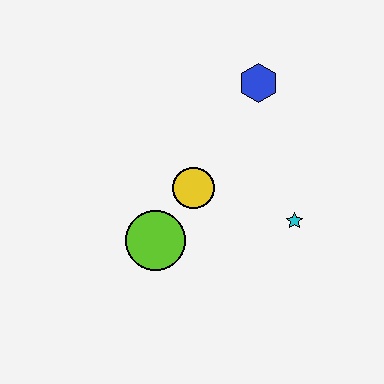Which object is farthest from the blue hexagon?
The lime circle is farthest from the blue hexagon.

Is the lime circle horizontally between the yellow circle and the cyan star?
No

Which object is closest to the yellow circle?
The lime circle is closest to the yellow circle.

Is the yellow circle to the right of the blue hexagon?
No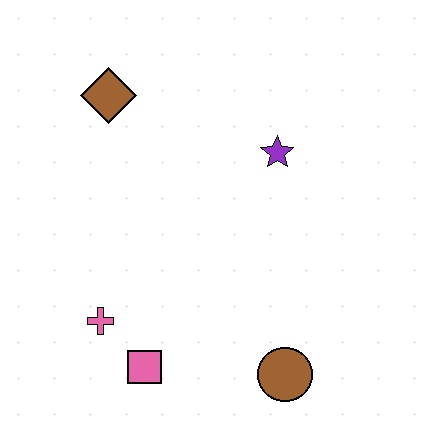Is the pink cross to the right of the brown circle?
No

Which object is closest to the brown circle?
The pink square is closest to the brown circle.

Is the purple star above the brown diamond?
No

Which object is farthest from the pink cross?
The purple star is farthest from the pink cross.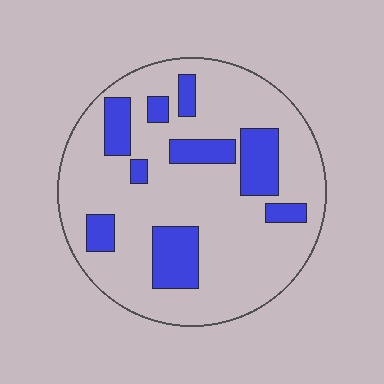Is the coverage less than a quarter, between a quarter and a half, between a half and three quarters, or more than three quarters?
Less than a quarter.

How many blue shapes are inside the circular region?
9.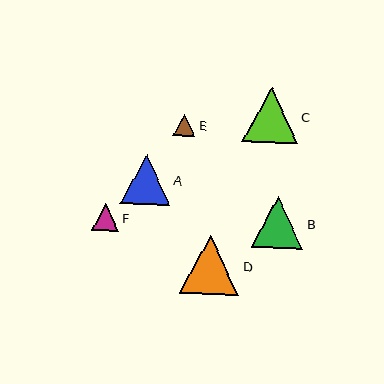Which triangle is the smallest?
Triangle E is the smallest with a size of approximately 23 pixels.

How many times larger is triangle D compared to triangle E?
Triangle D is approximately 2.6 times the size of triangle E.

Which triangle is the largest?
Triangle D is the largest with a size of approximately 60 pixels.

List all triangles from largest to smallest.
From largest to smallest: D, C, B, A, F, E.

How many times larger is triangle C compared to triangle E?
Triangle C is approximately 2.5 times the size of triangle E.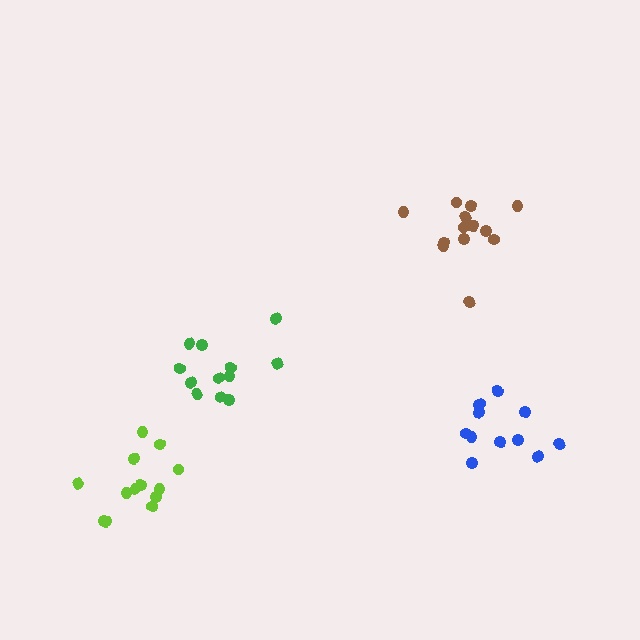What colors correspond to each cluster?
The clusters are colored: blue, lime, brown, green.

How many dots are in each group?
Group 1: 12 dots, Group 2: 13 dots, Group 3: 14 dots, Group 4: 12 dots (51 total).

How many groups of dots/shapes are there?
There are 4 groups.